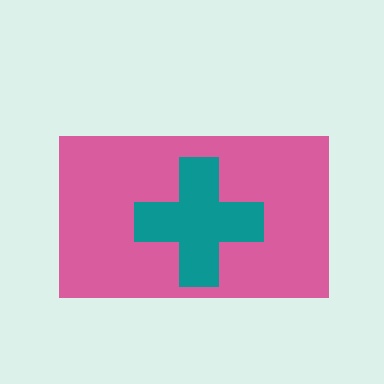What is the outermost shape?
The pink rectangle.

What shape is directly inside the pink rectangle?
The teal cross.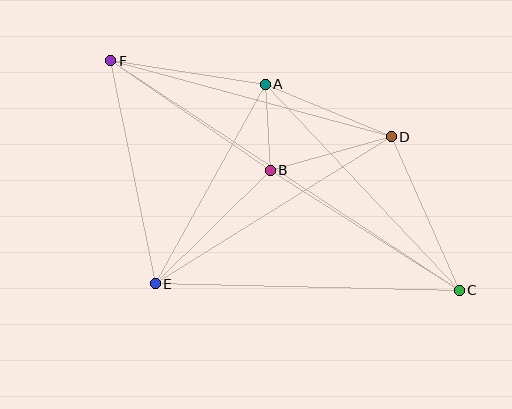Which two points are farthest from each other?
Points C and F are farthest from each other.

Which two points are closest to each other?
Points A and B are closest to each other.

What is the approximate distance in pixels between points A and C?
The distance between A and C is approximately 283 pixels.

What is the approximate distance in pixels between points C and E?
The distance between C and E is approximately 304 pixels.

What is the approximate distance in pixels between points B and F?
The distance between B and F is approximately 193 pixels.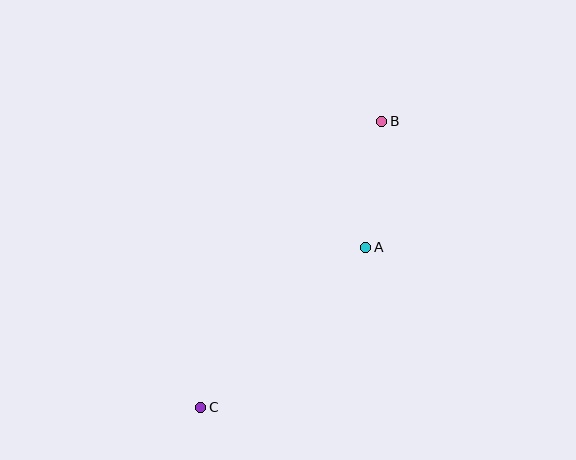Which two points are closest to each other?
Points A and B are closest to each other.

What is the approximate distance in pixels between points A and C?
The distance between A and C is approximately 230 pixels.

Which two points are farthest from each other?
Points B and C are farthest from each other.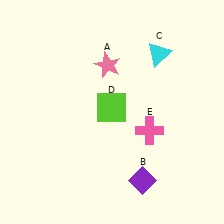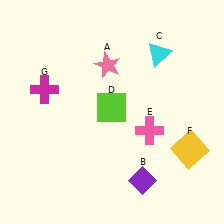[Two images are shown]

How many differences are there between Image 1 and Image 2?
There are 2 differences between the two images.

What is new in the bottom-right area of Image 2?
A yellow square (F) was added in the bottom-right area of Image 2.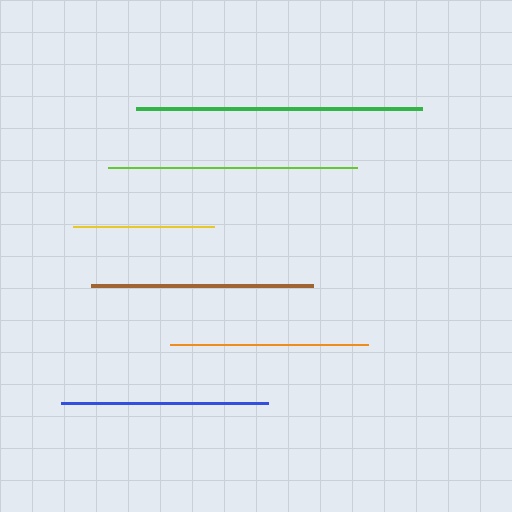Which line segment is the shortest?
The yellow line is the shortest at approximately 141 pixels.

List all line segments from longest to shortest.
From longest to shortest: green, lime, brown, blue, orange, yellow.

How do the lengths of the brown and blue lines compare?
The brown and blue lines are approximately the same length.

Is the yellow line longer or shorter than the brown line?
The brown line is longer than the yellow line.